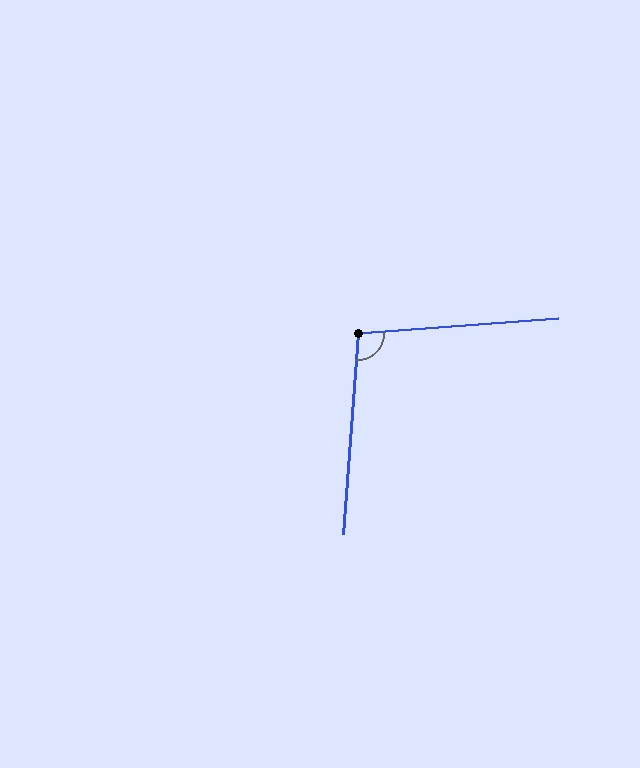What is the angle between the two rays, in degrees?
Approximately 98 degrees.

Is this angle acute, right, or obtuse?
It is obtuse.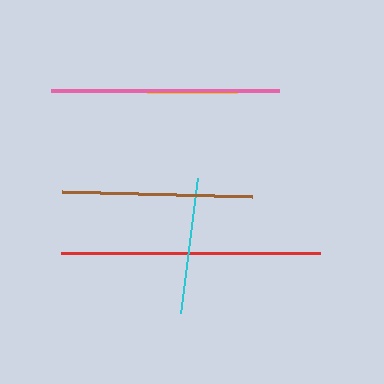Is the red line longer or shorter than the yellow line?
The red line is longer than the yellow line.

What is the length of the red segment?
The red segment is approximately 259 pixels long.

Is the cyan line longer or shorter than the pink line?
The pink line is longer than the cyan line.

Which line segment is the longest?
The red line is the longest at approximately 259 pixels.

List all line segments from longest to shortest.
From longest to shortest: red, pink, brown, cyan, yellow.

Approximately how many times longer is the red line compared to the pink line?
The red line is approximately 1.1 times the length of the pink line.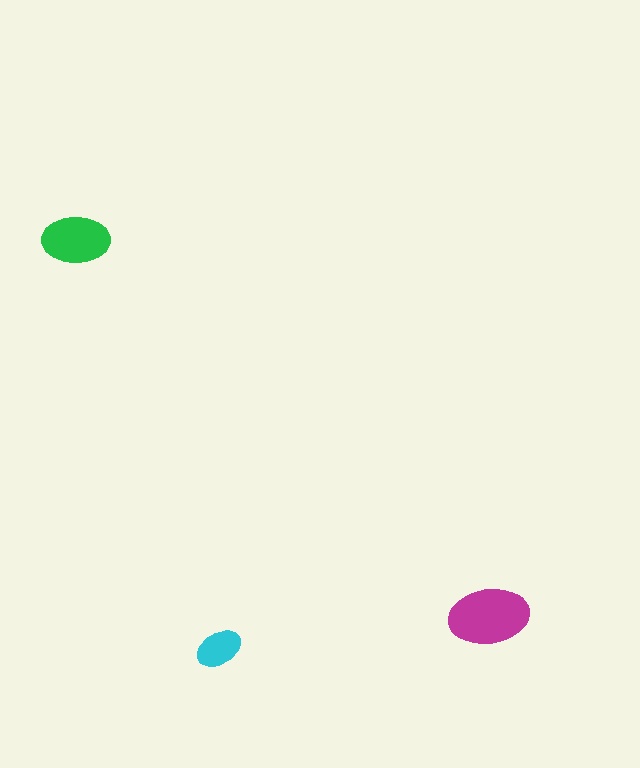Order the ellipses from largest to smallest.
the magenta one, the green one, the cyan one.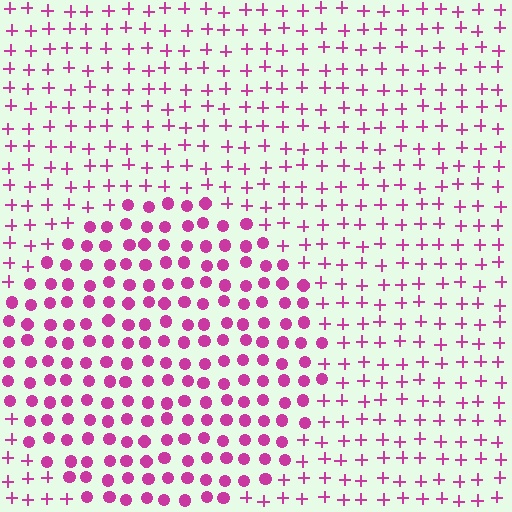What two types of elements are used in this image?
The image uses circles inside the circle region and plus signs outside it.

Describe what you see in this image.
The image is filled with small magenta elements arranged in a uniform grid. A circle-shaped region contains circles, while the surrounding area contains plus signs. The boundary is defined purely by the change in element shape.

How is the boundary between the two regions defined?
The boundary is defined by a change in element shape: circles inside vs. plus signs outside. All elements share the same color and spacing.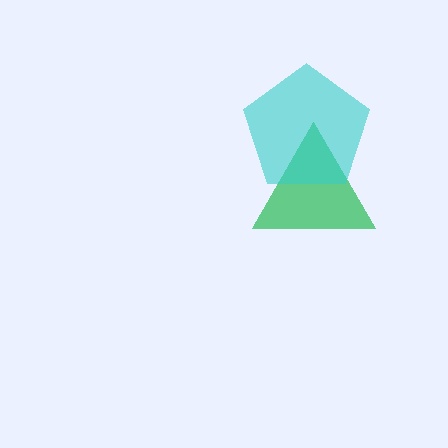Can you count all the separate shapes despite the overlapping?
Yes, there are 2 separate shapes.